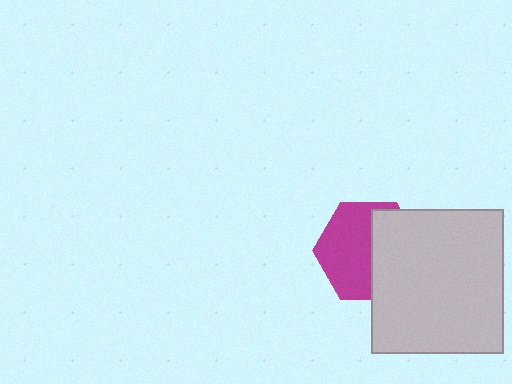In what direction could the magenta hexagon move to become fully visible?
The magenta hexagon could move left. That would shift it out from behind the light gray rectangle entirely.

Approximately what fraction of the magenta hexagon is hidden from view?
Roughly 44% of the magenta hexagon is hidden behind the light gray rectangle.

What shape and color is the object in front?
The object in front is a light gray rectangle.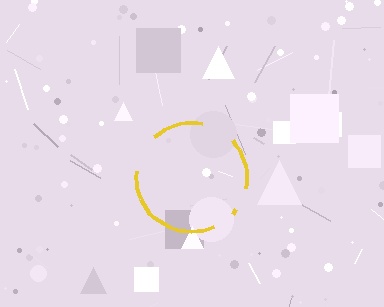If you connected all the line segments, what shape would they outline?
They would outline a circle.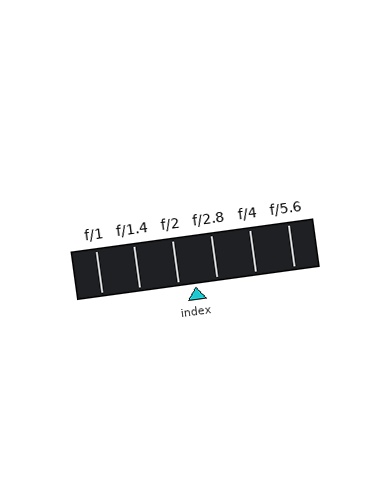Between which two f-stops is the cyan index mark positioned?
The index mark is between f/2 and f/2.8.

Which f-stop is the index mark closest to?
The index mark is closest to f/2.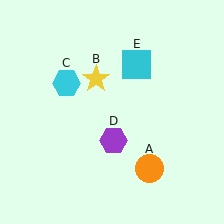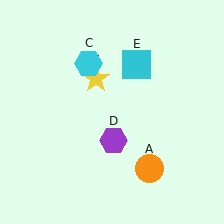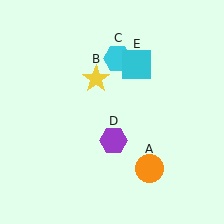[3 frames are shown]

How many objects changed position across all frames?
1 object changed position: cyan hexagon (object C).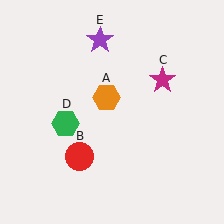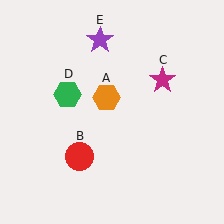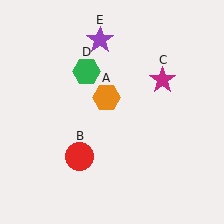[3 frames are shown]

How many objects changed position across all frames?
1 object changed position: green hexagon (object D).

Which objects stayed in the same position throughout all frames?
Orange hexagon (object A) and red circle (object B) and magenta star (object C) and purple star (object E) remained stationary.